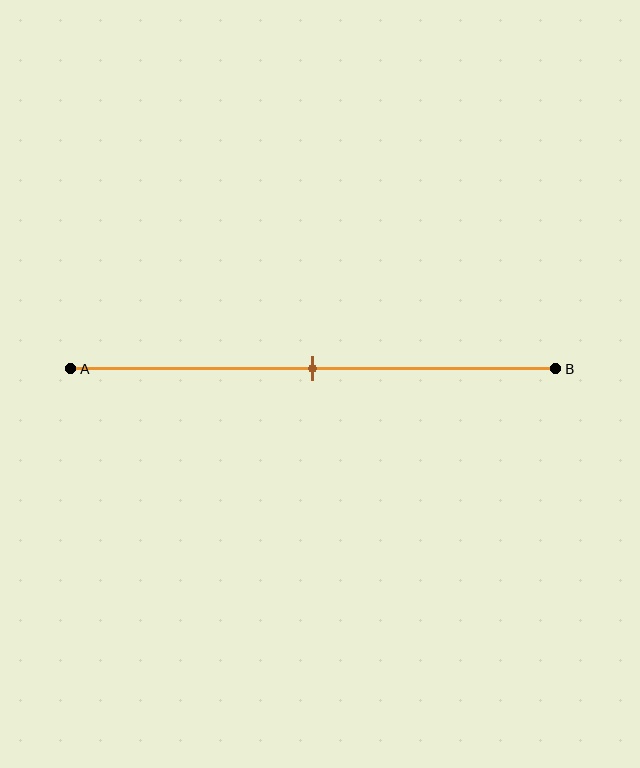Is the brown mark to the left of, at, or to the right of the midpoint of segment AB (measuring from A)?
The brown mark is approximately at the midpoint of segment AB.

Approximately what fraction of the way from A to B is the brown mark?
The brown mark is approximately 50% of the way from A to B.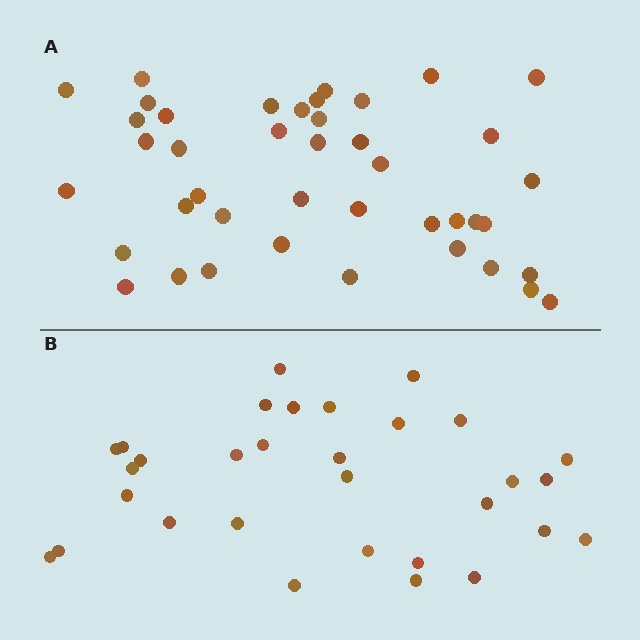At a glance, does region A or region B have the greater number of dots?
Region A (the top region) has more dots.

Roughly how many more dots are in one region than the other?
Region A has roughly 12 or so more dots than region B.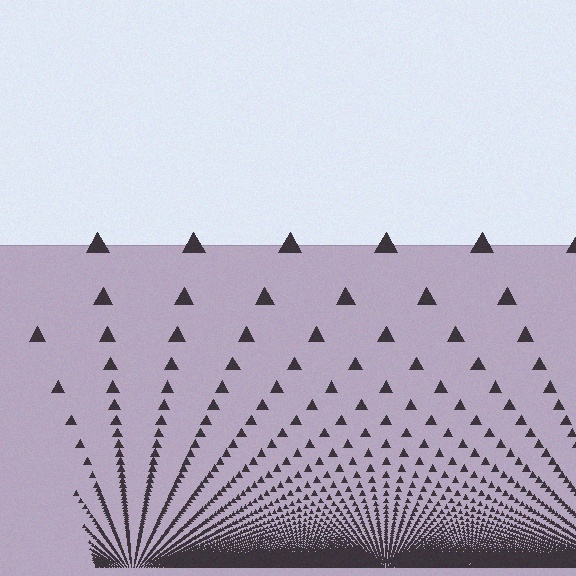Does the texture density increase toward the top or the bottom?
Density increases toward the bottom.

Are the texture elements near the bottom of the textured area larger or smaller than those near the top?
Smaller. The gradient is inverted — elements near the bottom are smaller and denser.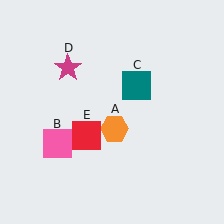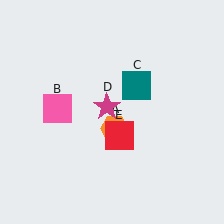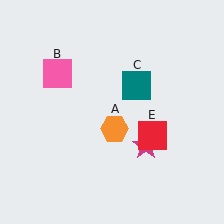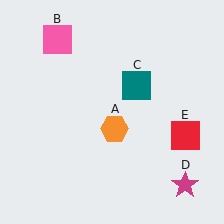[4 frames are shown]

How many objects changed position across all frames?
3 objects changed position: pink square (object B), magenta star (object D), red square (object E).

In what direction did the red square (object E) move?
The red square (object E) moved right.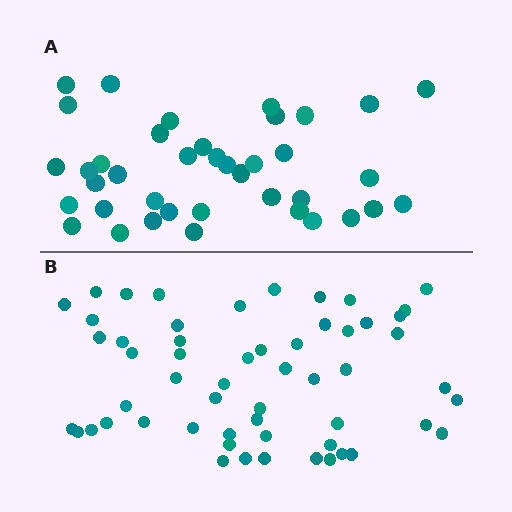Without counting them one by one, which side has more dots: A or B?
Region B (the bottom region) has more dots.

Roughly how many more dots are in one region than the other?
Region B has approximately 15 more dots than region A.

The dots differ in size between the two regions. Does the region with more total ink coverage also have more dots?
No. Region A has more total ink coverage because its dots are larger, but region B actually contains more individual dots. Total area can be misleading — the number of items is what matters here.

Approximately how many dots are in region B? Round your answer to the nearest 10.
About 60 dots. (The exact count is 56, which rounds to 60.)